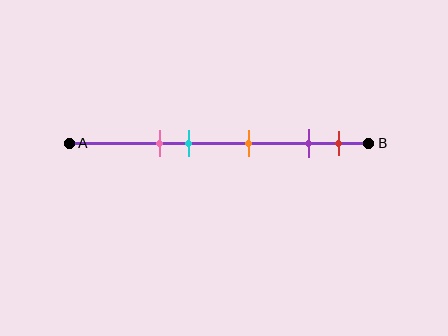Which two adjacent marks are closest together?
The purple and red marks are the closest adjacent pair.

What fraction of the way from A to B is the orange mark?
The orange mark is approximately 60% (0.6) of the way from A to B.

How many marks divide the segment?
There are 5 marks dividing the segment.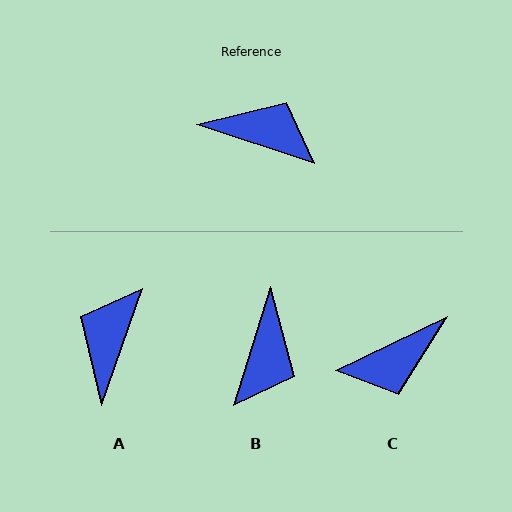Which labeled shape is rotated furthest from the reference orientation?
C, about 136 degrees away.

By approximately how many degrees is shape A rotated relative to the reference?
Approximately 89 degrees counter-clockwise.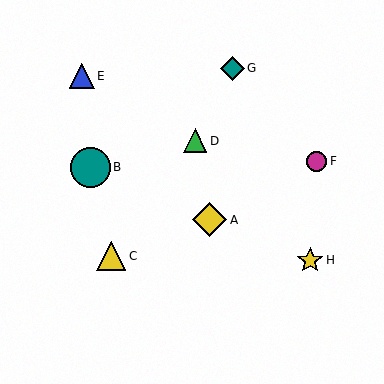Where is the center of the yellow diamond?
The center of the yellow diamond is at (210, 220).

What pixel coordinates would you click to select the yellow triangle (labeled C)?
Click at (111, 256) to select the yellow triangle C.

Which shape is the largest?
The teal circle (labeled B) is the largest.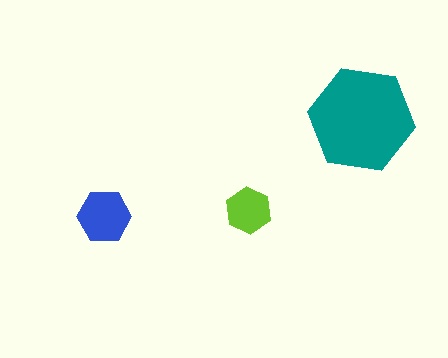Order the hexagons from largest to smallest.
the teal one, the blue one, the lime one.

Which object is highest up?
The teal hexagon is topmost.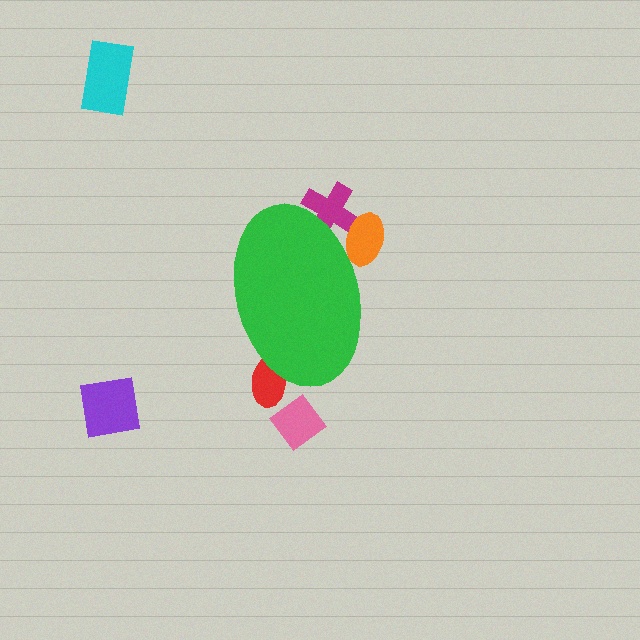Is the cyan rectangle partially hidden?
No, the cyan rectangle is fully visible.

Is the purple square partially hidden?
No, the purple square is fully visible.